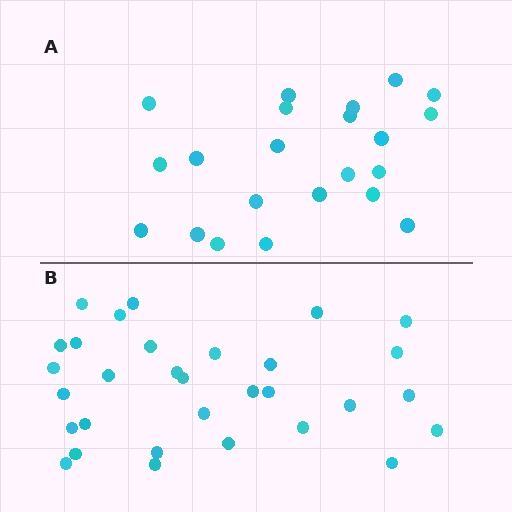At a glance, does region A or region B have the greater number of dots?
Region B (the bottom region) has more dots.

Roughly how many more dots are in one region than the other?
Region B has roughly 8 or so more dots than region A.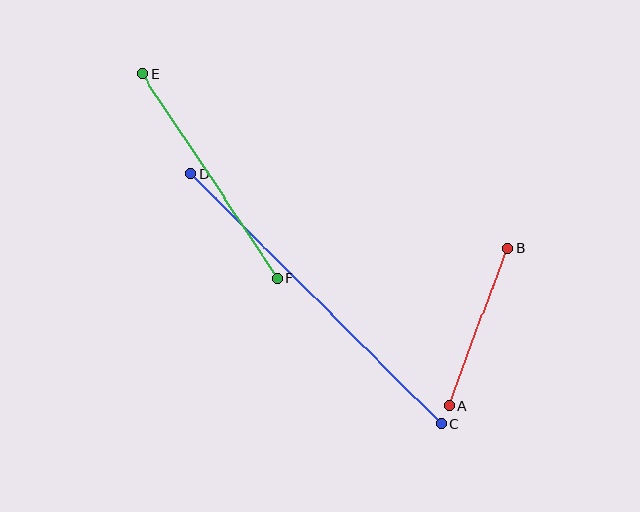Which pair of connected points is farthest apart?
Points C and D are farthest apart.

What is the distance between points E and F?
The distance is approximately 244 pixels.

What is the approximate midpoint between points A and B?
The midpoint is at approximately (478, 327) pixels.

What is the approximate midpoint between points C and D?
The midpoint is at approximately (316, 299) pixels.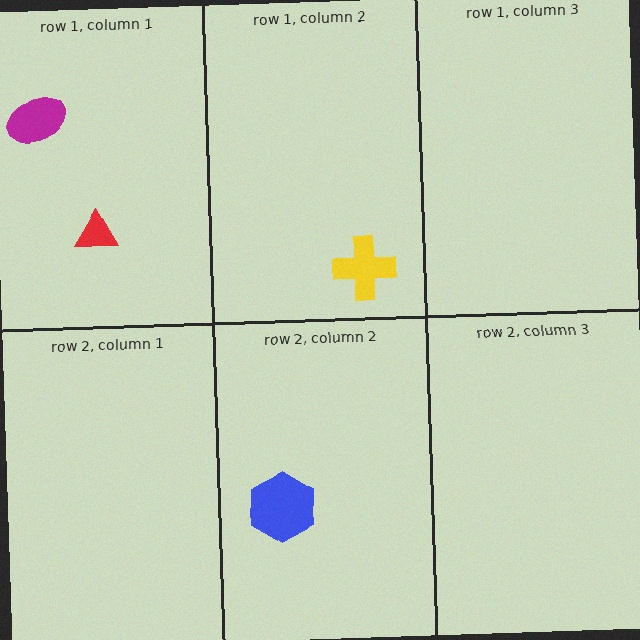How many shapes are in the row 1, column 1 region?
2.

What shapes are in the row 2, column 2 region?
The blue hexagon.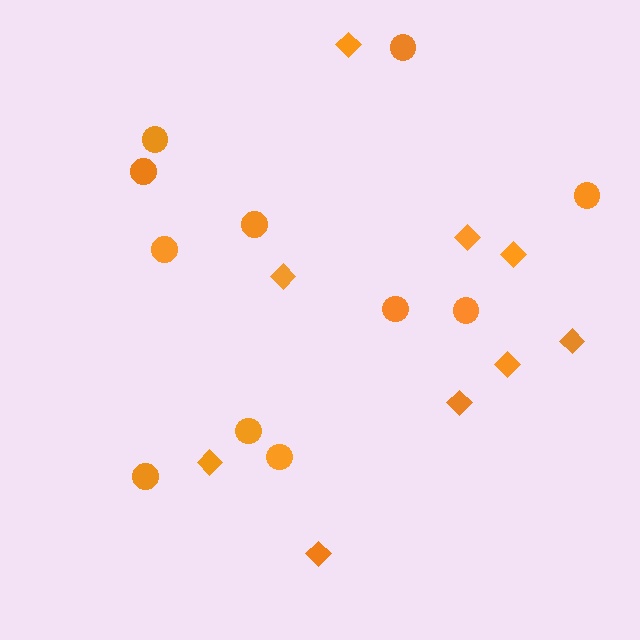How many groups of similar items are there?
There are 2 groups: one group of circles (11) and one group of diamonds (9).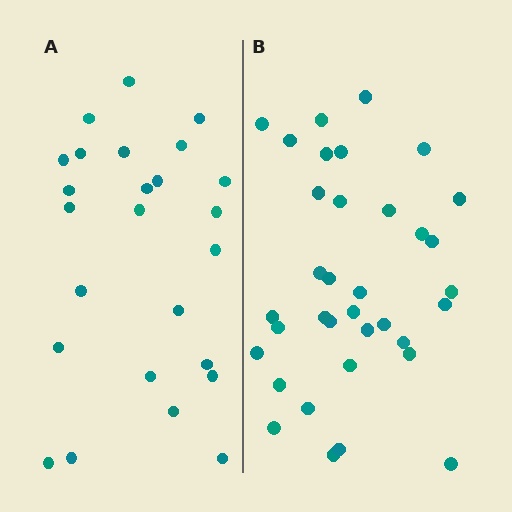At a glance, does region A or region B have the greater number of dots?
Region B (the right region) has more dots.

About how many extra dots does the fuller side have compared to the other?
Region B has roughly 10 or so more dots than region A.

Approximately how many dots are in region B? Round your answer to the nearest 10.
About 40 dots. (The exact count is 35, which rounds to 40.)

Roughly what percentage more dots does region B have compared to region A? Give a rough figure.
About 40% more.